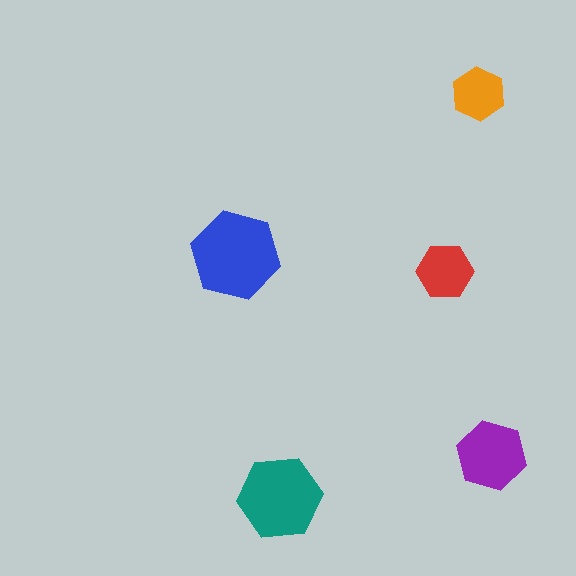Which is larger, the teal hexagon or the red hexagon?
The teal one.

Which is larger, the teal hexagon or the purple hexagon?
The teal one.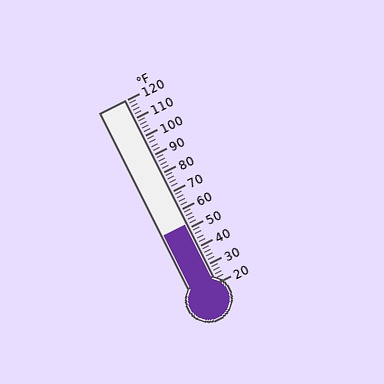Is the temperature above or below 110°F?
The temperature is below 110°F.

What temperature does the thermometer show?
The thermometer shows approximately 52°F.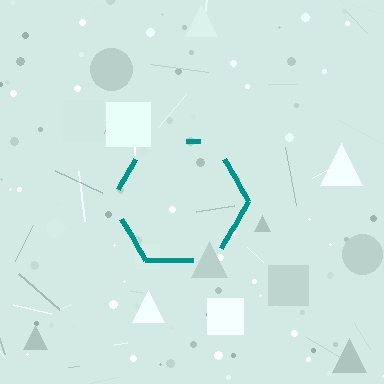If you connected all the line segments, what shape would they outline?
They would outline a hexagon.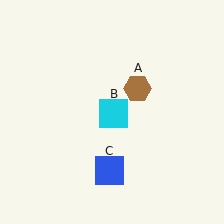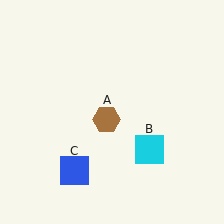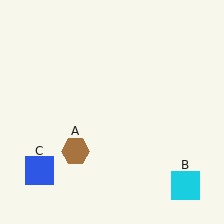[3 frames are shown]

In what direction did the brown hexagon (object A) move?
The brown hexagon (object A) moved down and to the left.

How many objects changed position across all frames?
3 objects changed position: brown hexagon (object A), cyan square (object B), blue square (object C).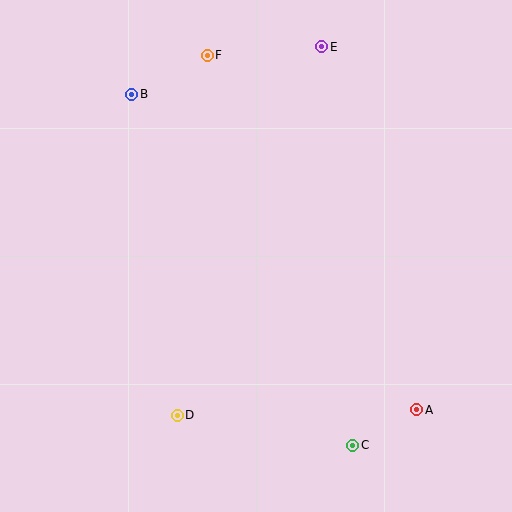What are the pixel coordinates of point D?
Point D is at (177, 415).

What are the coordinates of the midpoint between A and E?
The midpoint between A and E is at (369, 228).